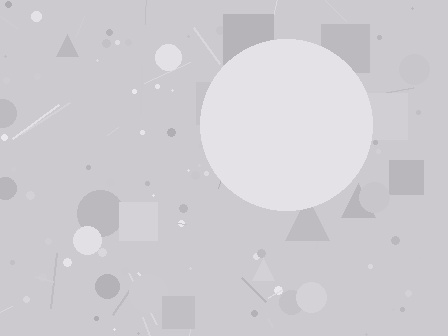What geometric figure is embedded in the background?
A circle is embedded in the background.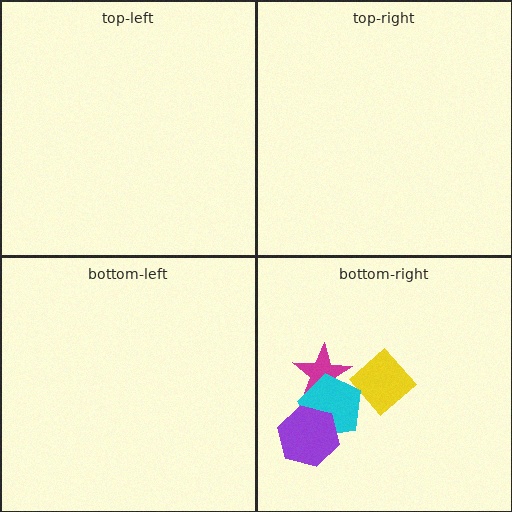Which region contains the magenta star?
The bottom-right region.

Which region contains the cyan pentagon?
The bottom-right region.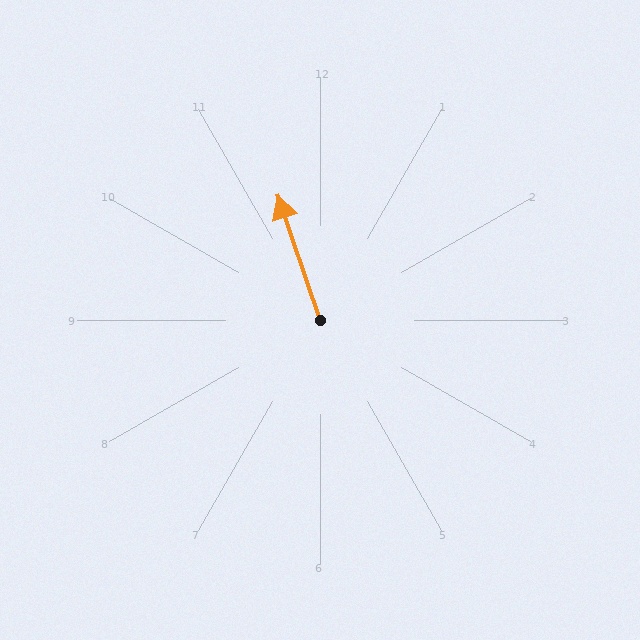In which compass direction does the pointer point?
North.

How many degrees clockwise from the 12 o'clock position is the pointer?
Approximately 341 degrees.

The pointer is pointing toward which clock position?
Roughly 11 o'clock.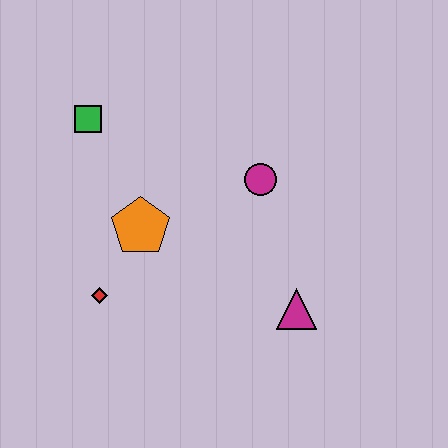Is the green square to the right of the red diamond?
No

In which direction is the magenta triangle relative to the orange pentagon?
The magenta triangle is to the right of the orange pentagon.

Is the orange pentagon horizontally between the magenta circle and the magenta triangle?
No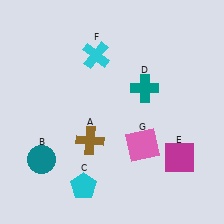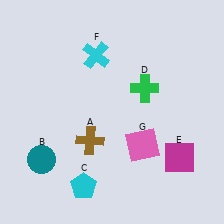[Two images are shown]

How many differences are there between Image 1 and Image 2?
There is 1 difference between the two images.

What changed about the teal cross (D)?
In Image 1, D is teal. In Image 2, it changed to green.